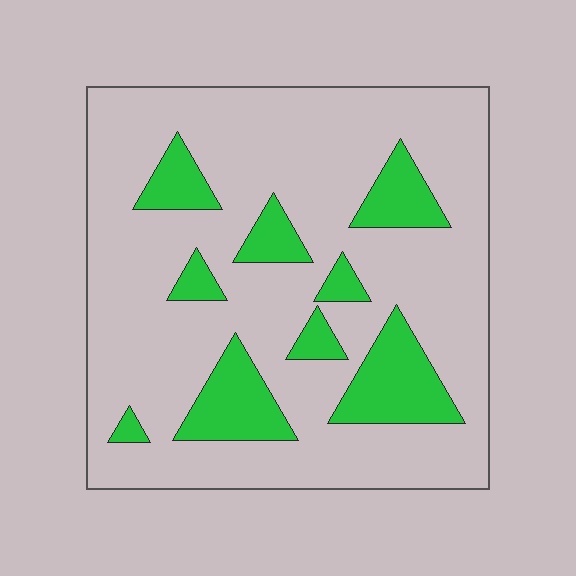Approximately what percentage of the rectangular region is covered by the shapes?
Approximately 20%.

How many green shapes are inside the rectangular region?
9.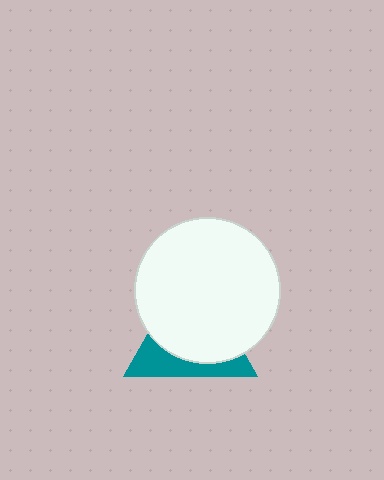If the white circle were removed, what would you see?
You would see the complete teal triangle.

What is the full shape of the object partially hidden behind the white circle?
The partially hidden object is a teal triangle.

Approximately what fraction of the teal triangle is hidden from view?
Roughly 66% of the teal triangle is hidden behind the white circle.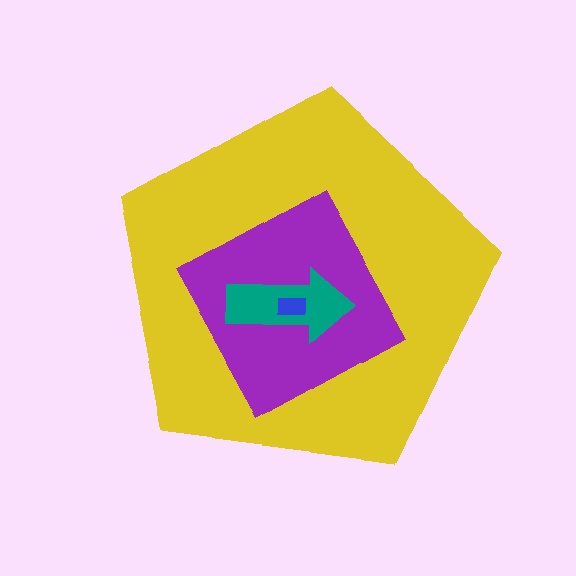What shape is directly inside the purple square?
The teal arrow.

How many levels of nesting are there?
4.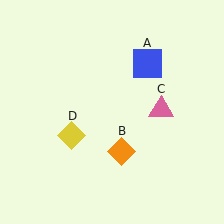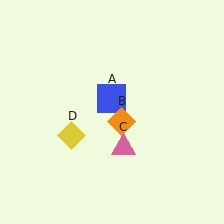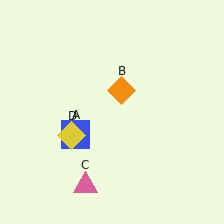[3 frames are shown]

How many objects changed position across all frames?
3 objects changed position: blue square (object A), orange diamond (object B), pink triangle (object C).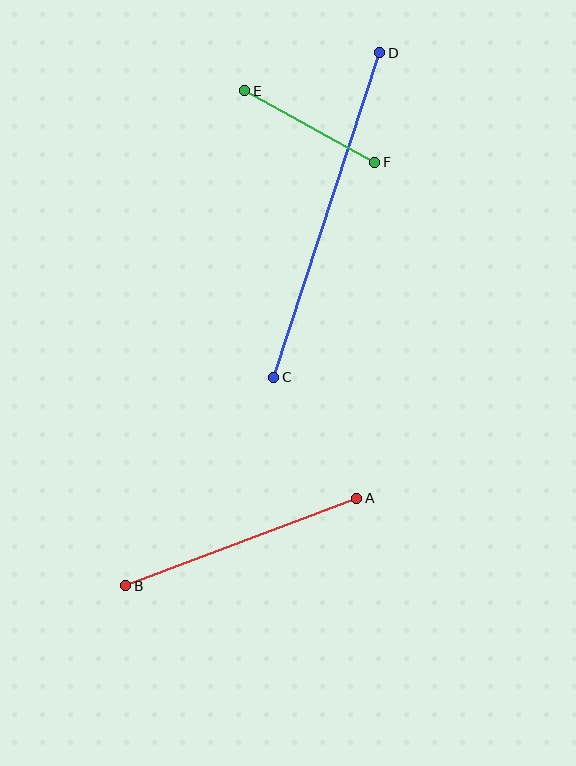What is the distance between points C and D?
The distance is approximately 342 pixels.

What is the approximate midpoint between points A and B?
The midpoint is at approximately (241, 542) pixels.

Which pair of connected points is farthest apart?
Points C and D are farthest apart.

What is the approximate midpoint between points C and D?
The midpoint is at approximately (327, 215) pixels.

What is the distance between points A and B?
The distance is approximately 247 pixels.